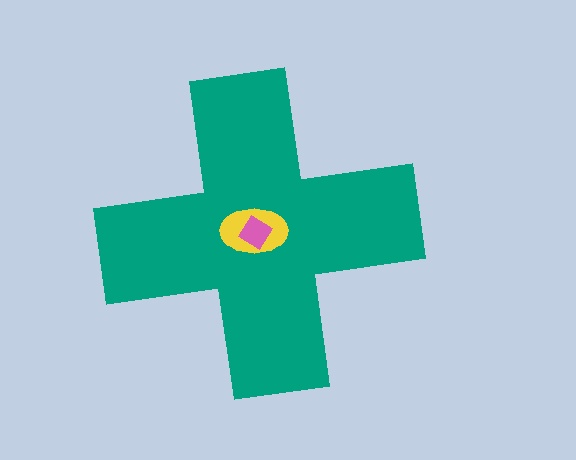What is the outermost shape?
The teal cross.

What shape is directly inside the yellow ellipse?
The pink diamond.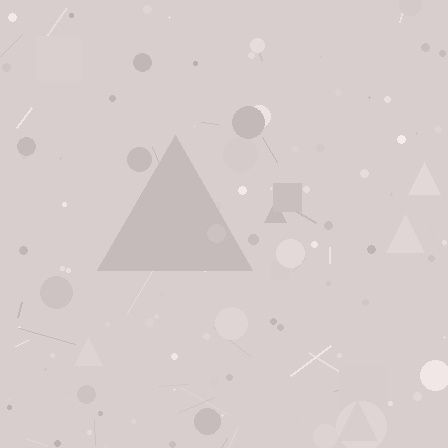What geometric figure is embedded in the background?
A triangle is embedded in the background.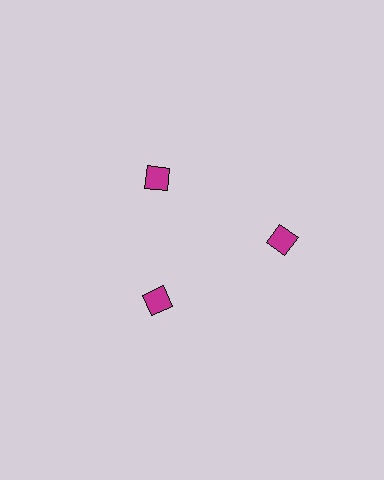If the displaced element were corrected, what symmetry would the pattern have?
It would have 3-fold rotational symmetry — the pattern would map onto itself every 120 degrees.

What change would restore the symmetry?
The symmetry would be restored by moving it inward, back onto the ring so that all 3 diamonds sit at equal angles and equal distance from the center.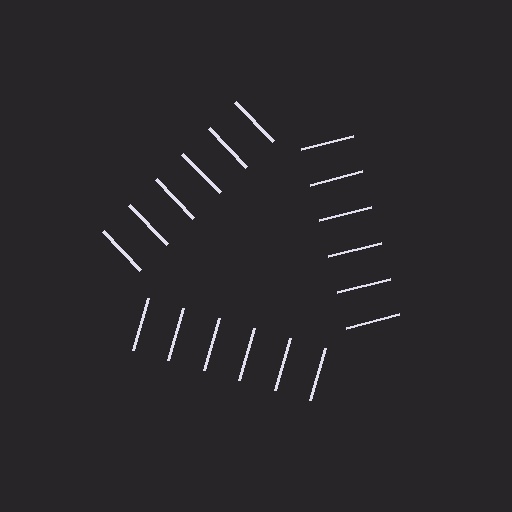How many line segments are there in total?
18 — 6 along each of the 3 edges.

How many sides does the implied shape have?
3 sides — the line-ends trace a triangle.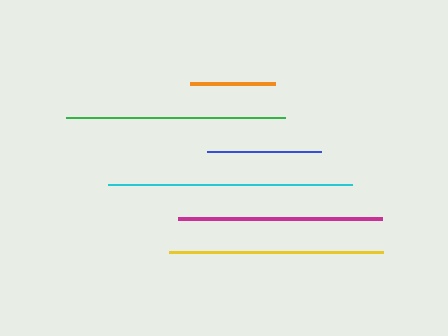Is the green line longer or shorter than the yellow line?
The green line is longer than the yellow line.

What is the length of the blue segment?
The blue segment is approximately 114 pixels long.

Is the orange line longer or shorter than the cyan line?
The cyan line is longer than the orange line.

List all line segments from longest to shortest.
From longest to shortest: cyan, green, yellow, magenta, blue, orange.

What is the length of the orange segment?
The orange segment is approximately 85 pixels long.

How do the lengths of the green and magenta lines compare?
The green and magenta lines are approximately the same length.